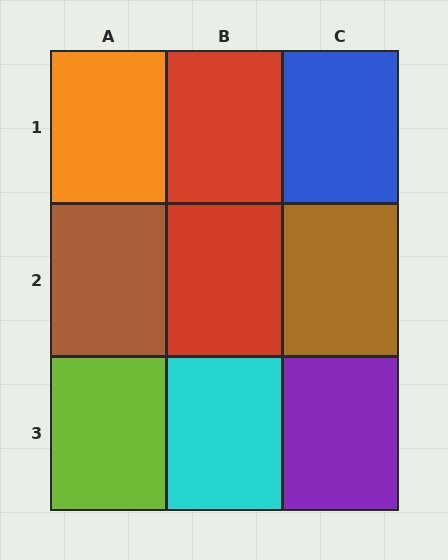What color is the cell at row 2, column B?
Red.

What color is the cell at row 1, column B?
Red.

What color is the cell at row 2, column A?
Brown.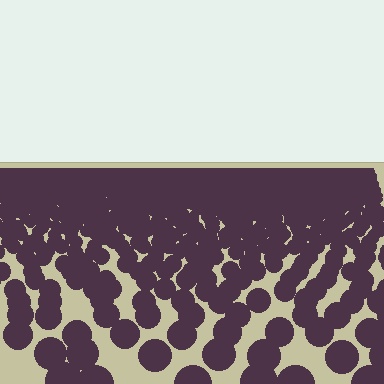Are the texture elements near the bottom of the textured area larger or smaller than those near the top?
Larger. Near the bottom, elements are closer to the viewer and appear at a bigger on-screen size.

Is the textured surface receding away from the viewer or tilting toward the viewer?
The surface is receding away from the viewer. Texture elements get smaller and denser toward the top.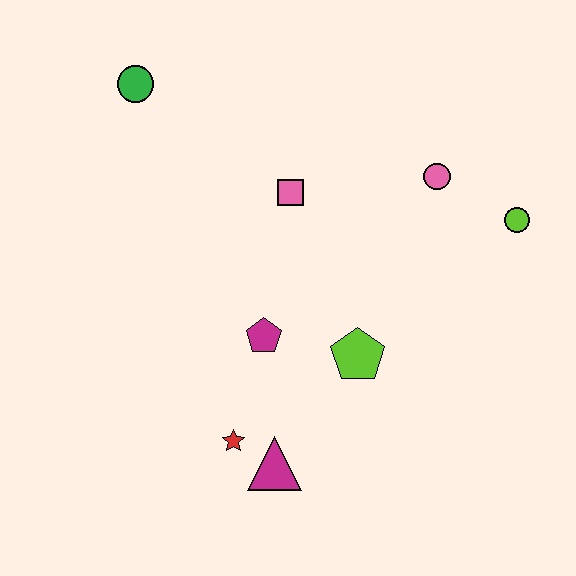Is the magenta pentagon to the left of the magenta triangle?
Yes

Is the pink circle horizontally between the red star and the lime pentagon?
No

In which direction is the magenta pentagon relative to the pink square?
The magenta pentagon is below the pink square.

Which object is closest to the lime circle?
The pink circle is closest to the lime circle.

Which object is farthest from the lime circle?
The green circle is farthest from the lime circle.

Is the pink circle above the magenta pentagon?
Yes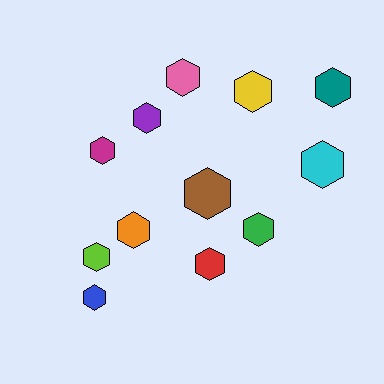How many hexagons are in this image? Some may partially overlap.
There are 12 hexagons.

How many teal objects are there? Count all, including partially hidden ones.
There is 1 teal object.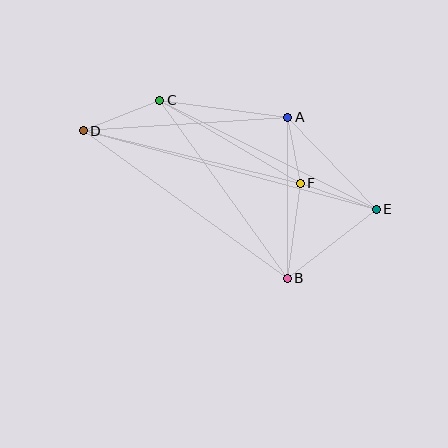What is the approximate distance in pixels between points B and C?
The distance between B and C is approximately 219 pixels.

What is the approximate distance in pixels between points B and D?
The distance between B and D is approximately 252 pixels.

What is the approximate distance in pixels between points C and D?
The distance between C and D is approximately 83 pixels.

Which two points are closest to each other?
Points A and F are closest to each other.